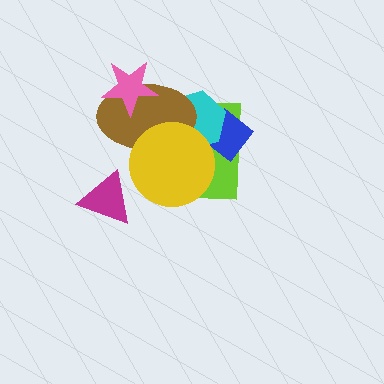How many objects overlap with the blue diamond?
2 objects overlap with the blue diamond.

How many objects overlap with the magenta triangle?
0 objects overlap with the magenta triangle.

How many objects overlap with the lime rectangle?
4 objects overlap with the lime rectangle.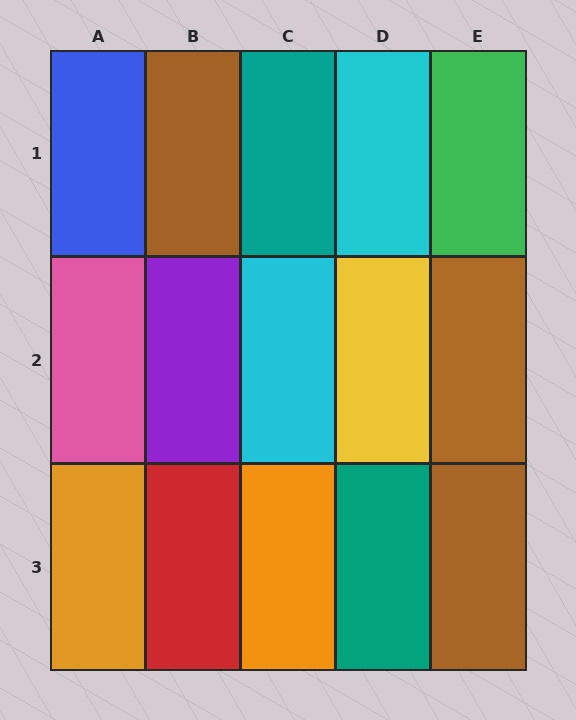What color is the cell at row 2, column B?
Purple.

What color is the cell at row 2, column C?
Cyan.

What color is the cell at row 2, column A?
Pink.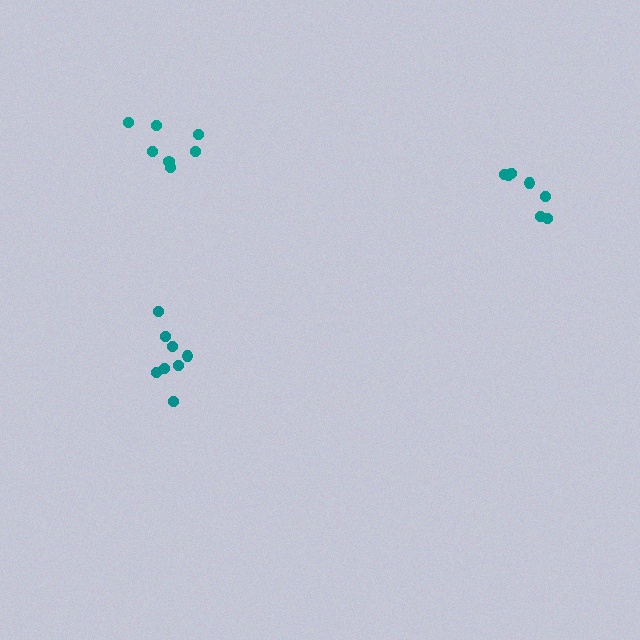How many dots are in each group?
Group 1: 7 dots, Group 2: 7 dots, Group 3: 8 dots (22 total).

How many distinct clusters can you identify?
There are 3 distinct clusters.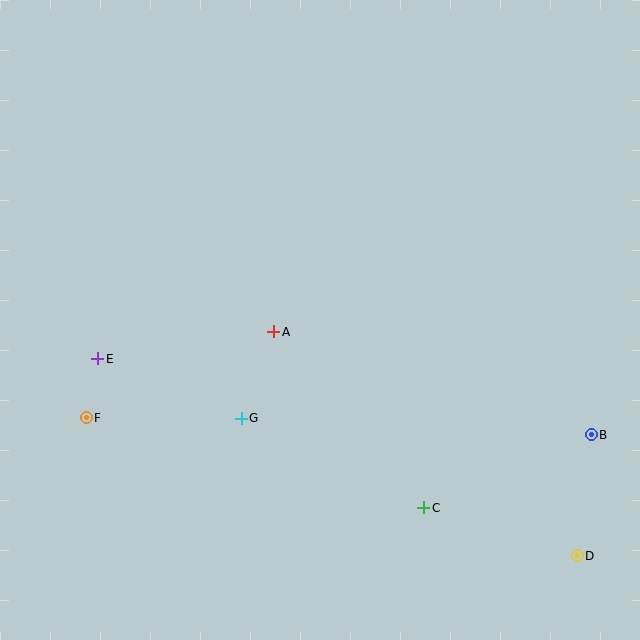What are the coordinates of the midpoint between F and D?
The midpoint between F and D is at (332, 487).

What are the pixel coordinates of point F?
Point F is at (86, 418).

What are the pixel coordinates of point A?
Point A is at (274, 332).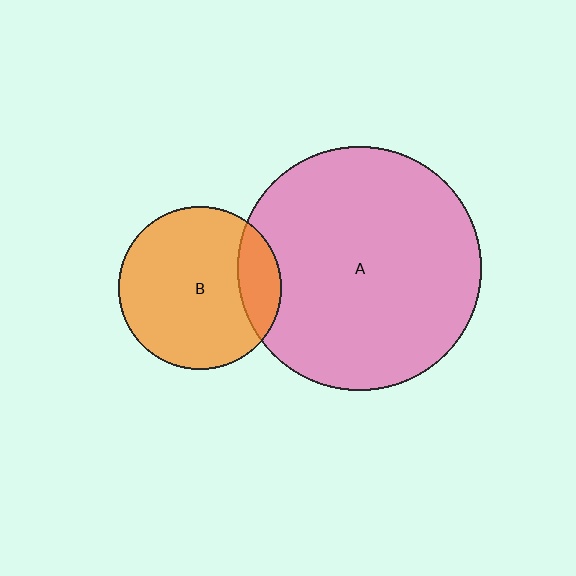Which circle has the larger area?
Circle A (pink).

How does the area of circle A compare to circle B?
Approximately 2.3 times.